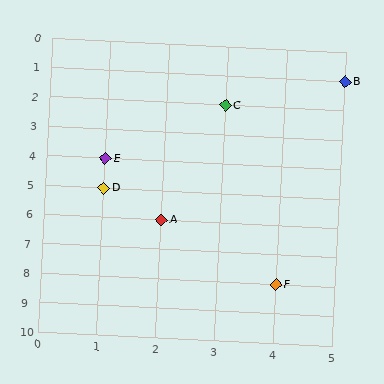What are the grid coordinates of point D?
Point D is at grid coordinates (1, 5).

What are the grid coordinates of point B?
Point B is at grid coordinates (5, 1).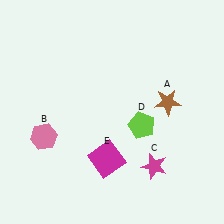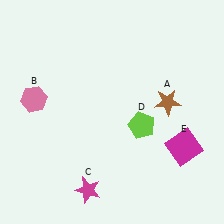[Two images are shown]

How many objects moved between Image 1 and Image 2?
3 objects moved between the two images.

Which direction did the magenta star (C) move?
The magenta star (C) moved left.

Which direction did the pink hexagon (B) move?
The pink hexagon (B) moved up.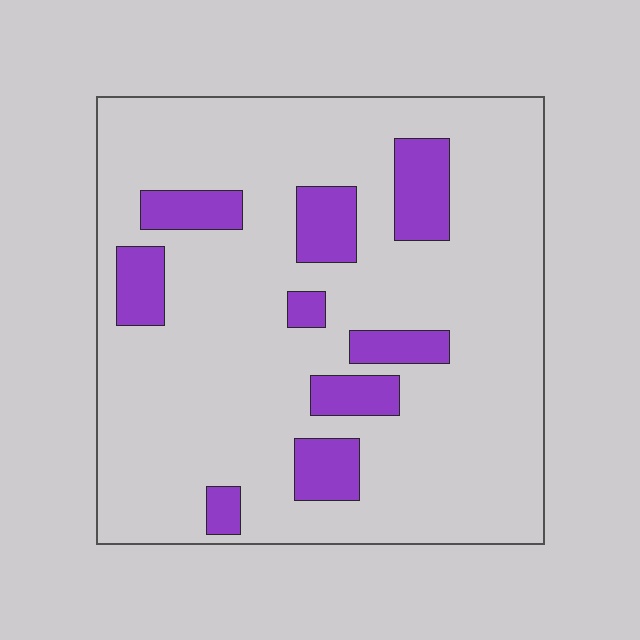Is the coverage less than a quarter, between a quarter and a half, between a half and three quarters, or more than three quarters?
Less than a quarter.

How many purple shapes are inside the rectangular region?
9.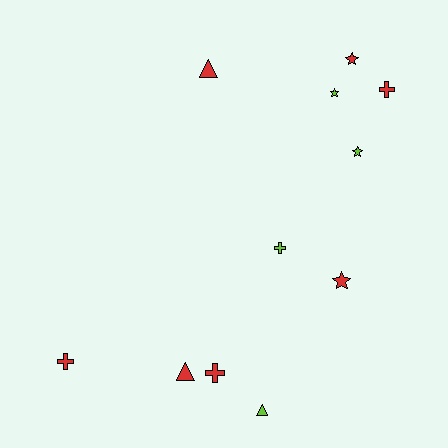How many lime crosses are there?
There is 1 lime cross.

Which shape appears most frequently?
Star, with 4 objects.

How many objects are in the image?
There are 11 objects.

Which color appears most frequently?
Red, with 7 objects.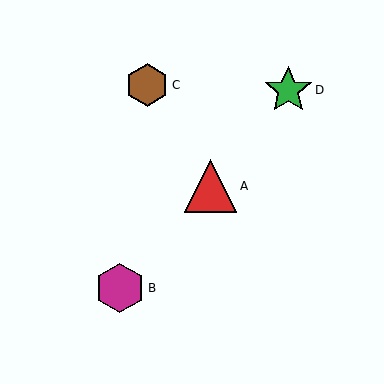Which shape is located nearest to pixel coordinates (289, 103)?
The green star (labeled D) at (288, 90) is nearest to that location.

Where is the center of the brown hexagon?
The center of the brown hexagon is at (147, 85).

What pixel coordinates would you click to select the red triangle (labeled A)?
Click at (211, 186) to select the red triangle A.